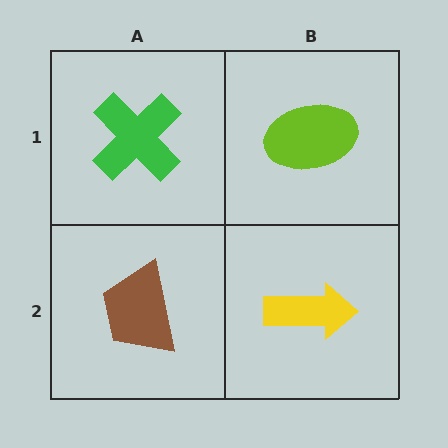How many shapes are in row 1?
2 shapes.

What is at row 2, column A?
A brown trapezoid.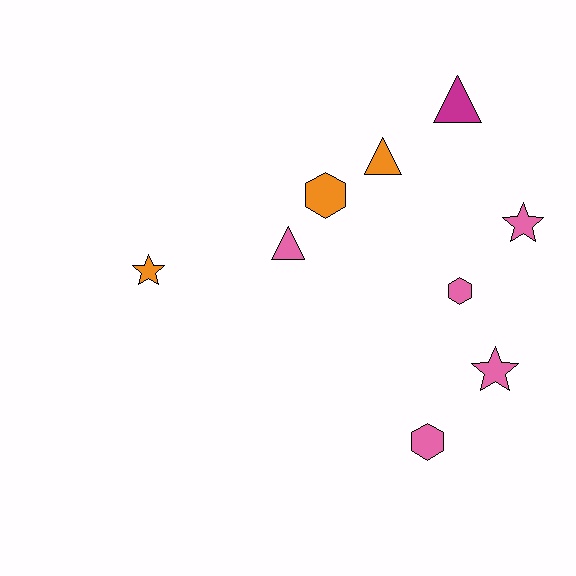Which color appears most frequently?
Pink, with 5 objects.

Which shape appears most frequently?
Star, with 3 objects.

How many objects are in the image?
There are 9 objects.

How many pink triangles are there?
There is 1 pink triangle.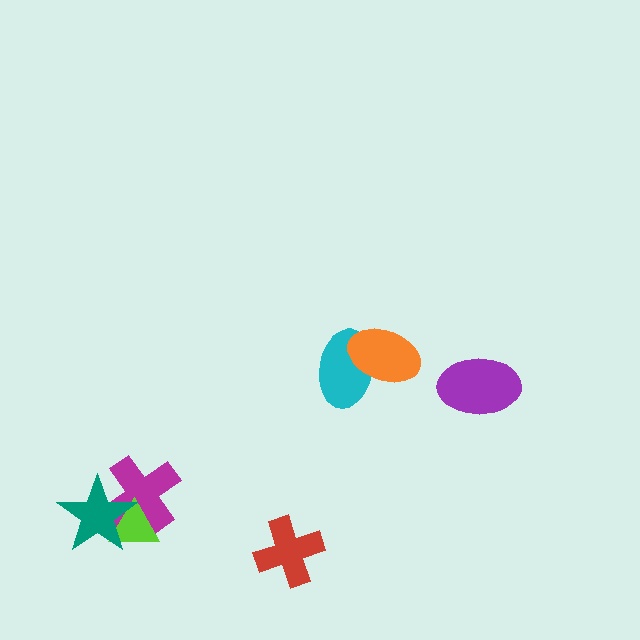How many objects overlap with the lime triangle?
2 objects overlap with the lime triangle.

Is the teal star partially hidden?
No, no other shape covers it.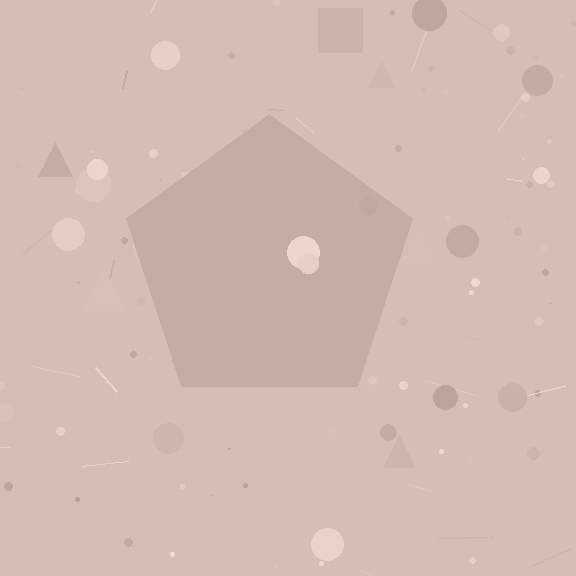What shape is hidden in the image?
A pentagon is hidden in the image.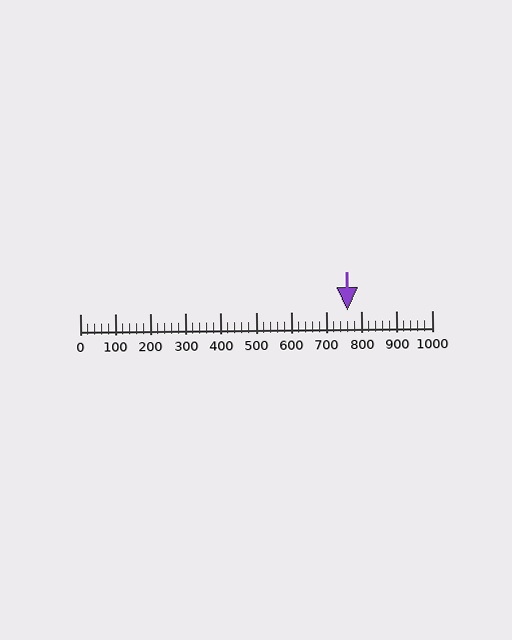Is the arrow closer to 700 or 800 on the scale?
The arrow is closer to 800.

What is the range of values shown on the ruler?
The ruler shows values from 0 to 1000.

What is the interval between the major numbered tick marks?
The major tick marks are spaced 100 units apart.